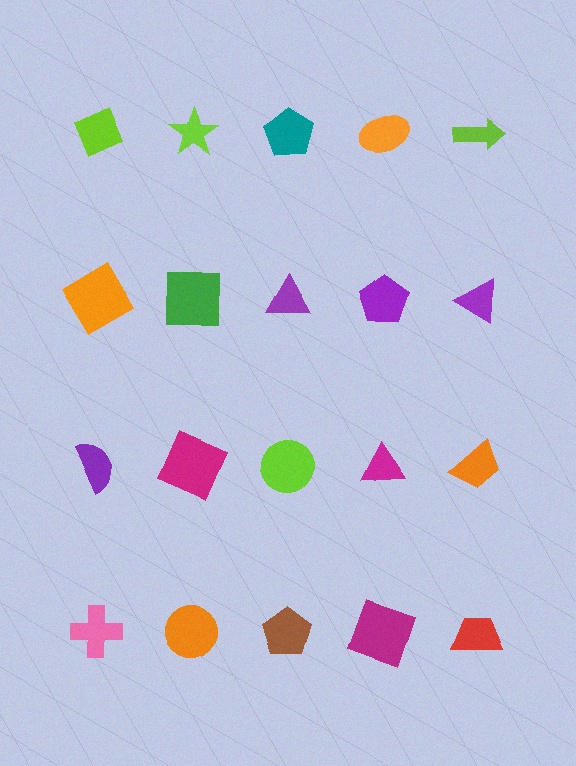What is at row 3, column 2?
A magenta square.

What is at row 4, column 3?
A brown pentagon.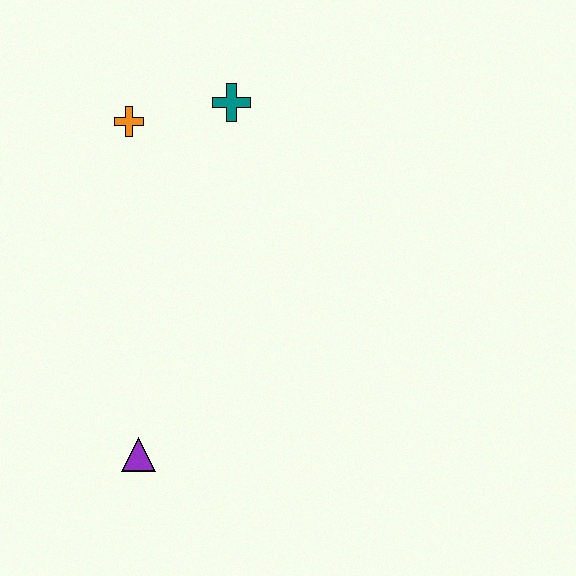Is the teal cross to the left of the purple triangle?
No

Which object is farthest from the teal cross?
The purple triangle is farthest from the teal cross.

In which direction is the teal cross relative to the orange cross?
The teal cross is to the right of the orange cross.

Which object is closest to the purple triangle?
The orange cross is closest to the purple triangle.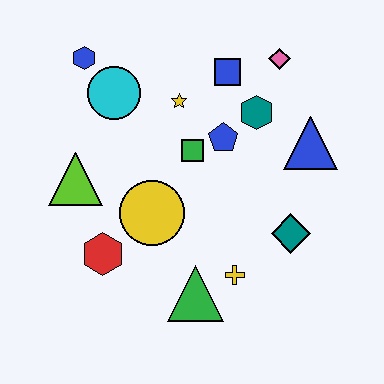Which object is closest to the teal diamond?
The yellow cross is closest to the teal diamond.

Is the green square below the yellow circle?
No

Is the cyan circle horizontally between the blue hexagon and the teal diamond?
Yes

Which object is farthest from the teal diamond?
The blue hexagon is farthest from the teal diamond.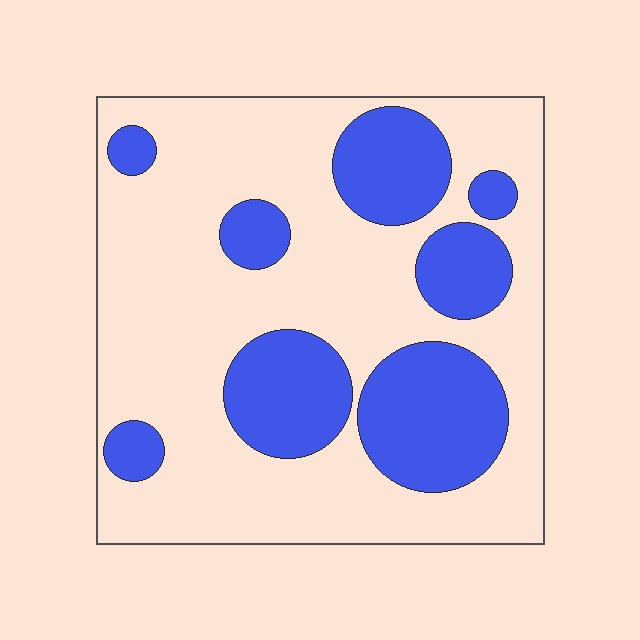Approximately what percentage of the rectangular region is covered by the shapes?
Approximately 30%.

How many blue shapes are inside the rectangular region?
8.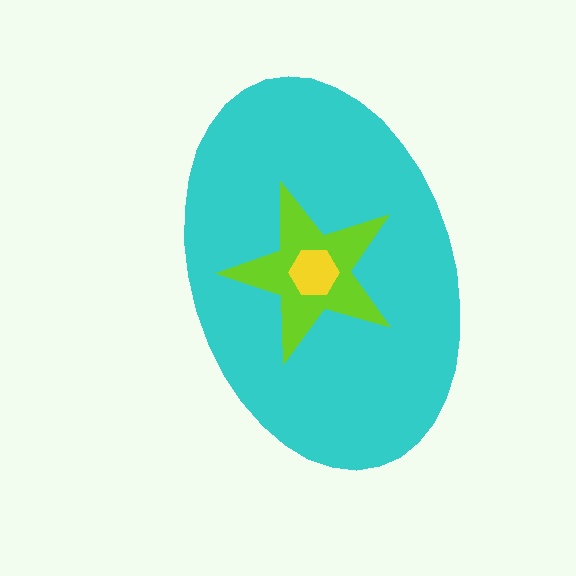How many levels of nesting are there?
3.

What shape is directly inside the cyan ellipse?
The lime star.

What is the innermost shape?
The yellow hexagon.